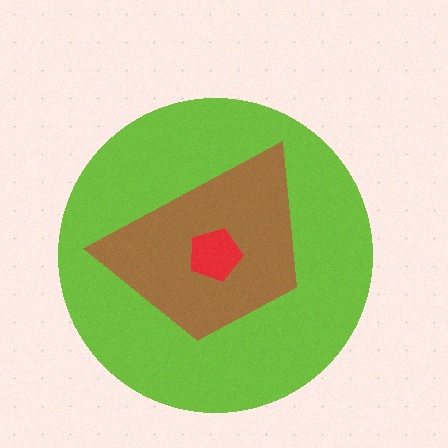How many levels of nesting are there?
3.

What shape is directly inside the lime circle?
The brown trapezoid.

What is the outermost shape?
The lime circle.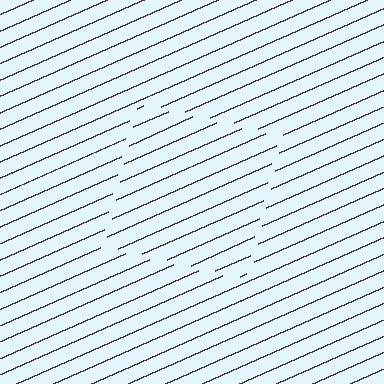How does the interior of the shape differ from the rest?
The interior of the shape contains the same grating, shifted by half a period — the contour is defined by the phase discontinuity where line-ends from the inner and outer gratings abut.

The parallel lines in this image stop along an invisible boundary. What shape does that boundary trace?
An illusory square. The interior of the shape contains the same grating, shifted by half a period — the contour is defined by the phase discontinuity where line-ends from the inner and outer gratings abut.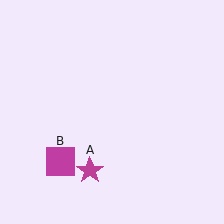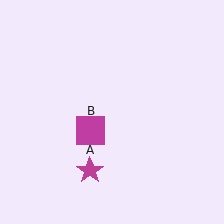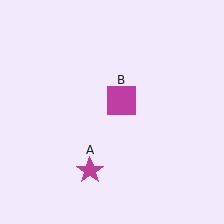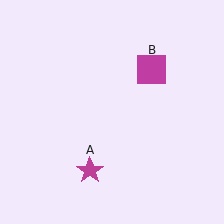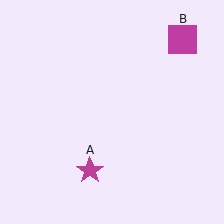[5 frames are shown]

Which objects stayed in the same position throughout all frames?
Magenta star (object A) remained stationary.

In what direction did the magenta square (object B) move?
The magenta square (object B) moved up and to the right.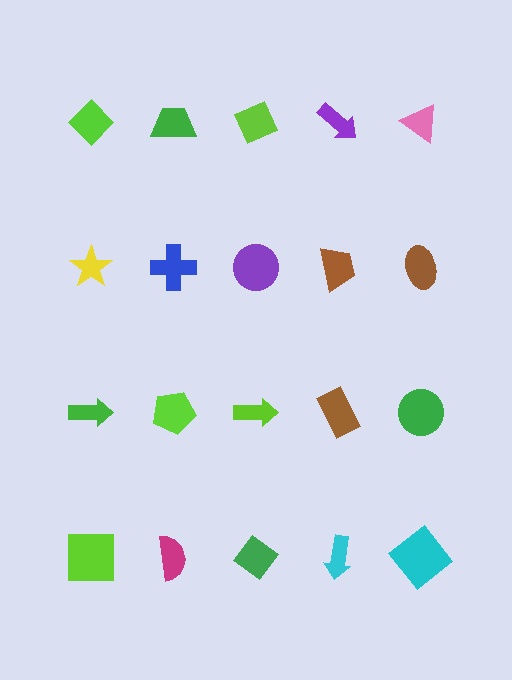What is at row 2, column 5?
A brown ellipse.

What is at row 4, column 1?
A lime square.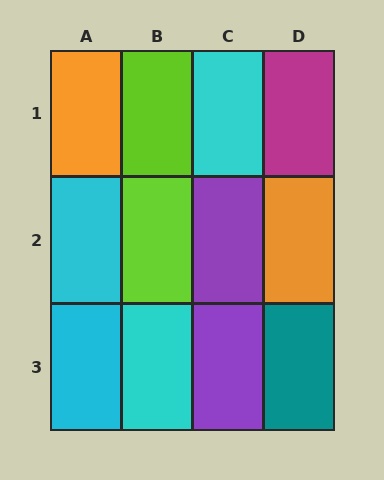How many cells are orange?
2 cells are orange.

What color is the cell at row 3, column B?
Cyan.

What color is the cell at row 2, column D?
Orange.